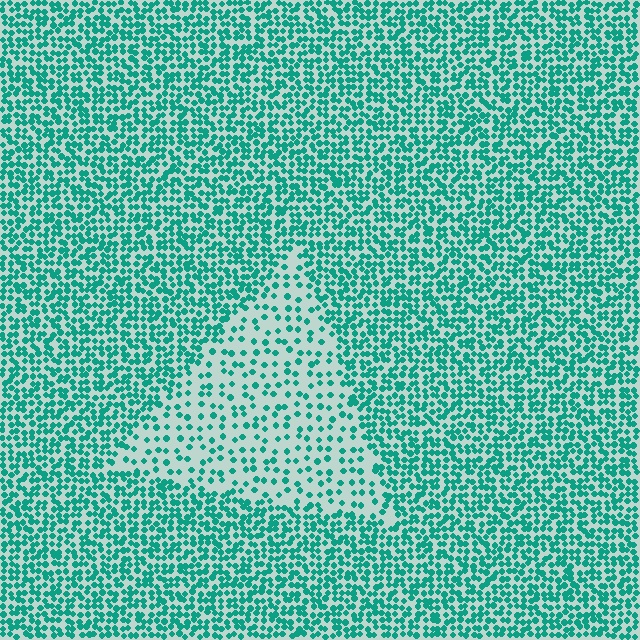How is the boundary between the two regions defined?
The boundary is defined by a change in element density (approximately 2.4x ratio). All elements are the same color, size, and shape.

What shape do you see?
I see a triangle.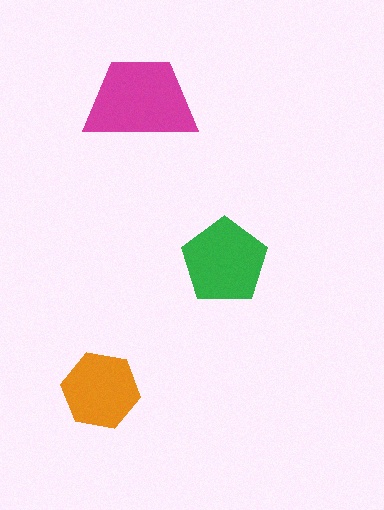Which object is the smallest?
The orange hexagon.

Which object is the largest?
The magenta trapezoid.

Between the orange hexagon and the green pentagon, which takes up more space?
The green pentagon.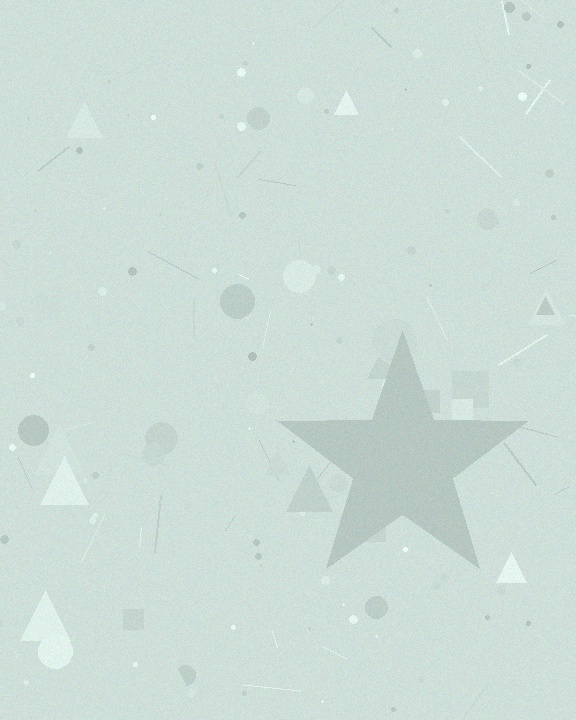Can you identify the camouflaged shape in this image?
The camouflaged shape is a star.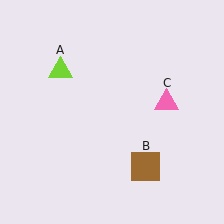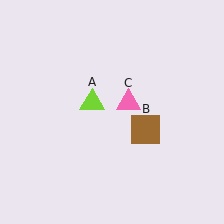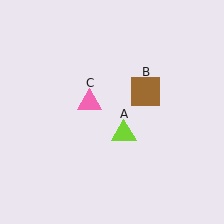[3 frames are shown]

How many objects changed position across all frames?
3 objects changed position: lime triangle (object A), brown square (object B), pink triangle (object C).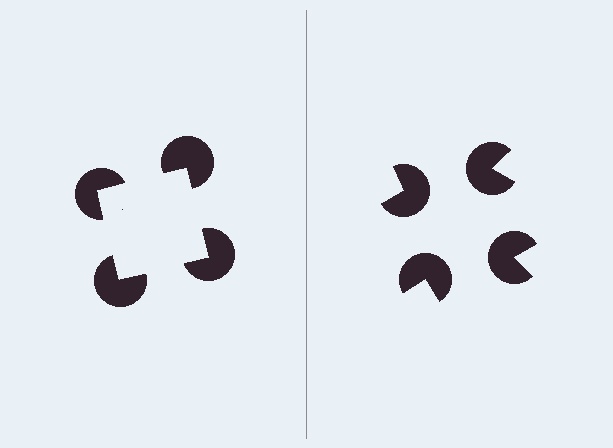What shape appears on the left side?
An illusory square.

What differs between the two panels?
The pac-man discs are positioned identically on both sides; only the wedge orientations differ. On the left they align to a square; on the right they are misaligned.